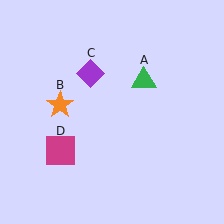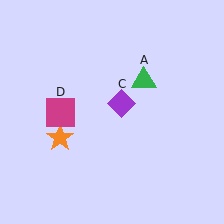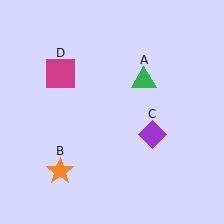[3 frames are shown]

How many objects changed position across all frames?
3 objects changed position: orange star (object B), purple diamond (object C), magenta square (object D).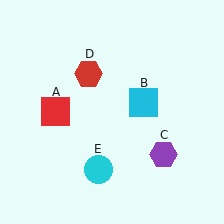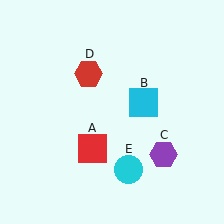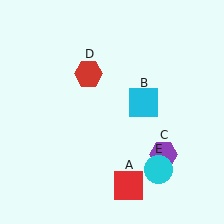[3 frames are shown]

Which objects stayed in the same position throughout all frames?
Cyan square (object B) and purple hexagon (object C) and red hexagon (object D) remained stationary.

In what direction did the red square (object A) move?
The red square (object A) moved down and to the right.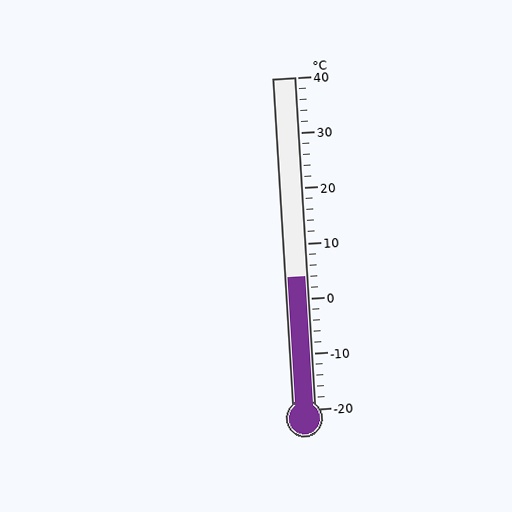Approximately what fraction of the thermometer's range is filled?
The thermometer is filled to approximately 40% of its range.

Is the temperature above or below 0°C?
The temperature is above 0°C.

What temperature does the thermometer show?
The thermometer shows approximately 4°C.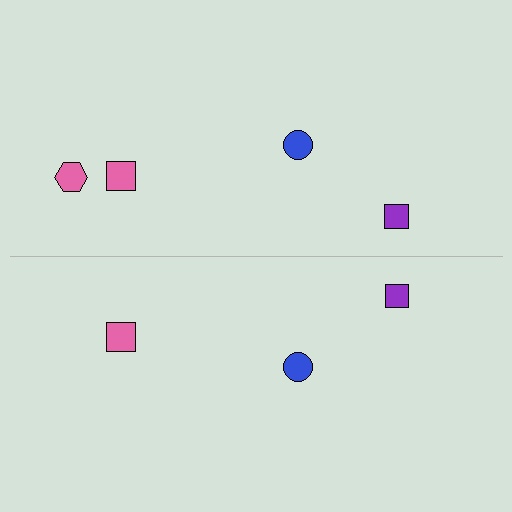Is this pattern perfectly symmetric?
No, the pattern is not perfectly symmetric. A pink hexagon is missing from the bottom side.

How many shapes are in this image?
There are 7 shapes in this image.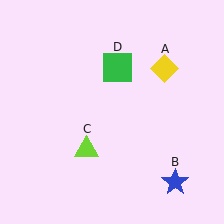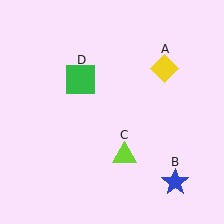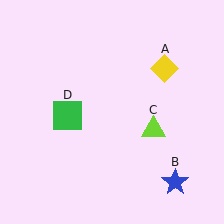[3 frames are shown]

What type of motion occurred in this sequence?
The lime triangle (object C), green square (object D) rotated counterclockwise around the center of the scene.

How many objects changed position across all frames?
2 objects changed position: lime triangle (object C), green square (object D).